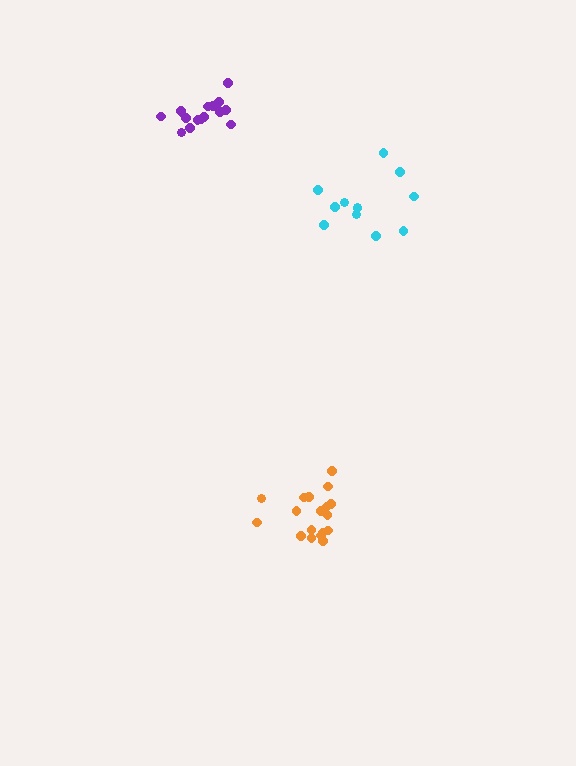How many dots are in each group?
Group 1: 12 dots, Group 2: 16 dots, Group 3: 18 dots (46 total).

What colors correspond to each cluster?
The clusters are colored: cyan, purple, orange.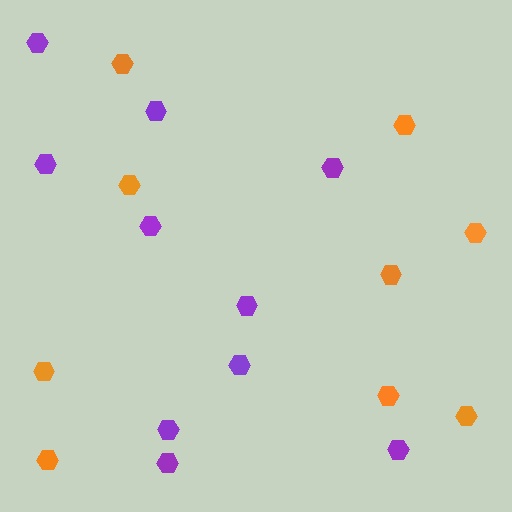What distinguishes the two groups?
There are 2 groups: one group of purple hexagons (10) and one group of orange hexagons (9).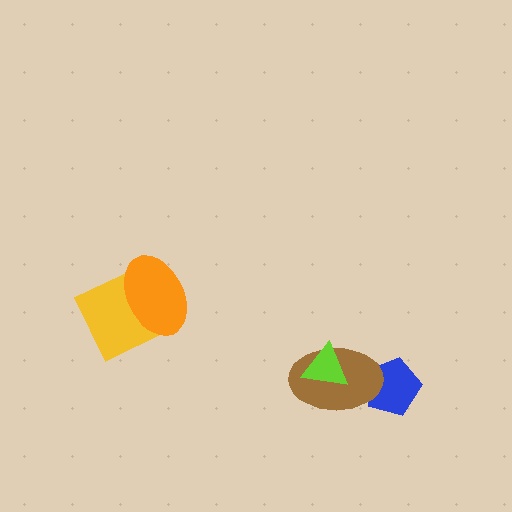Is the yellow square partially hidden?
Yes, it is partially covered by another shape.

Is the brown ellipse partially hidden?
Yes, it is partially covered by another shape.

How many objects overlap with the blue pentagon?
1 object overlaps with the blue pentagon.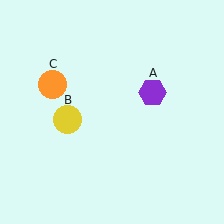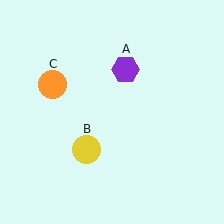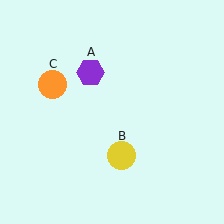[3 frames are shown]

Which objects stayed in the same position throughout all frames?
Orange circle (object C) remained stationary.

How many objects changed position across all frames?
2 objects changed position: purple hexagon (object A), yellow circle (object B).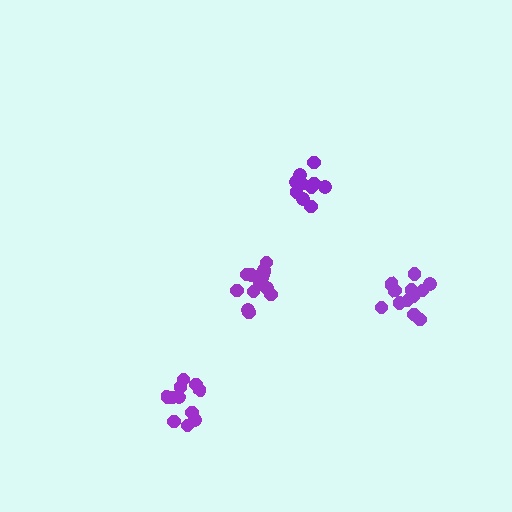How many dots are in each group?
Group 1: 12 dots, Group 2: 13 dots, Group 3: 11 dots, Group 4: 15 dots (51 total).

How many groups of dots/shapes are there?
There are 4 groups.